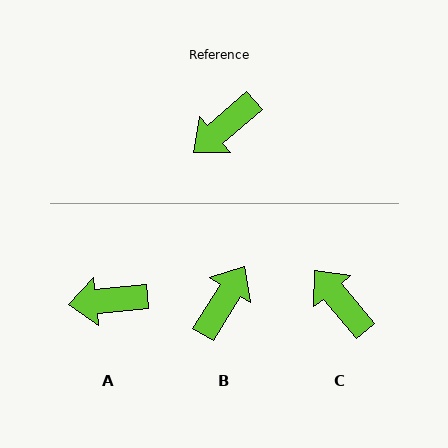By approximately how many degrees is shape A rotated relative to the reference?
Approximately 35 degrees clockwise.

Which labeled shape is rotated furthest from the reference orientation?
B, about 162 degrees away.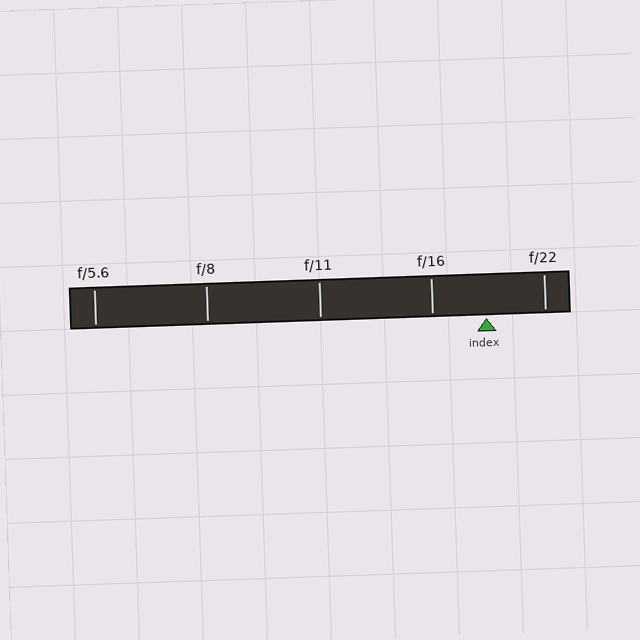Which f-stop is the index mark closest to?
The index mark is closest to f/16.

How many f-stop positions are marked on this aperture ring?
There are 5 f-stop positions marked.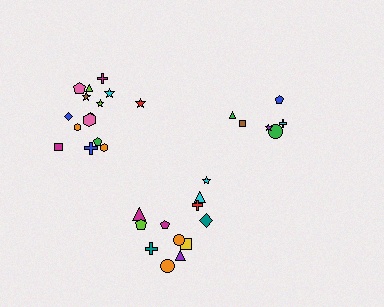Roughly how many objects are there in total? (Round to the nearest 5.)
Roughly 35 objects in total.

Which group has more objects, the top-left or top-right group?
The top-left group.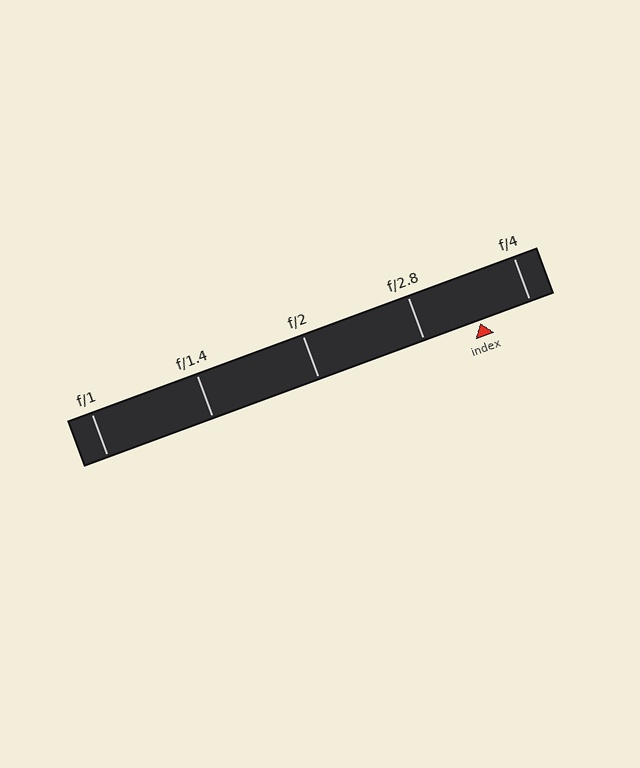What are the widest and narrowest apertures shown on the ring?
The widest aperture shown is f/1 and the narrowest is f/4.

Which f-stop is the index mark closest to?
The index mark is closest to f/4.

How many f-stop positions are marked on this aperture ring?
There are 5 f-stop positions marked.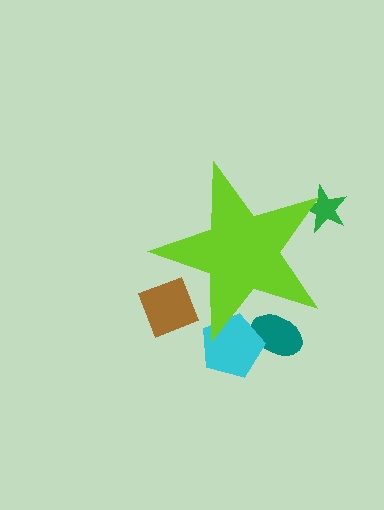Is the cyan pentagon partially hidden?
Yes, the cyan pentagon is partially hidden behind the lime star.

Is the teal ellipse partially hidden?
Yes, the teal ellipse is partially hidden behind the lime star.